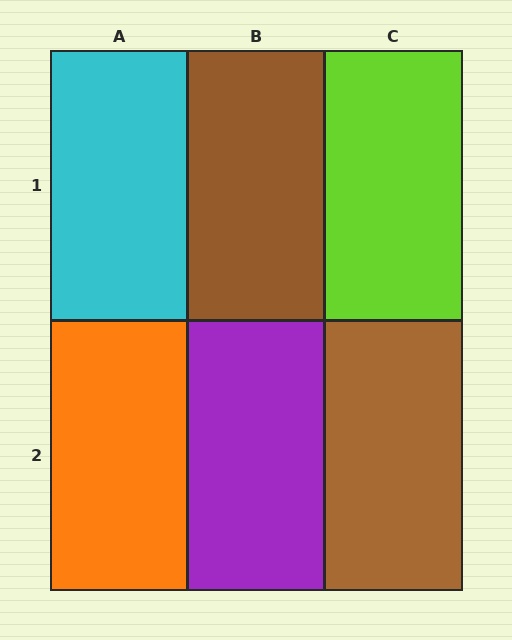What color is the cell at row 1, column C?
Lime.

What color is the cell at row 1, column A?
Cyan.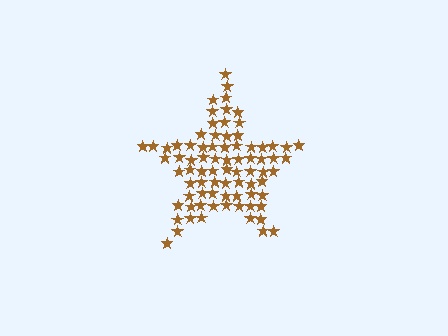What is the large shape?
The large shape is a star.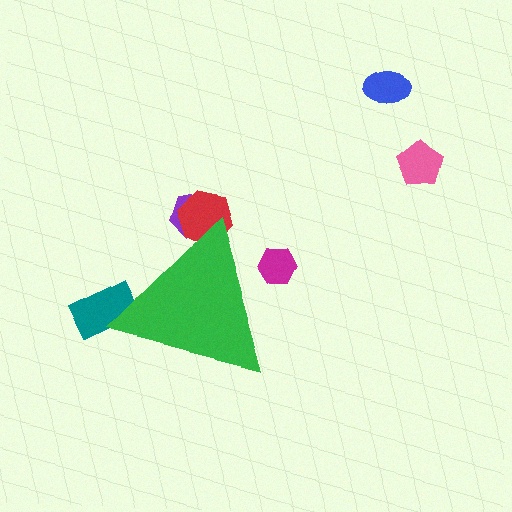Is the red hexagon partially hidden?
Yes, the red hexagon is partially hidden behind the green triangle.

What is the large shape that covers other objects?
A green triangle.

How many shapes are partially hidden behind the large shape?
4 shapes are partially hidden.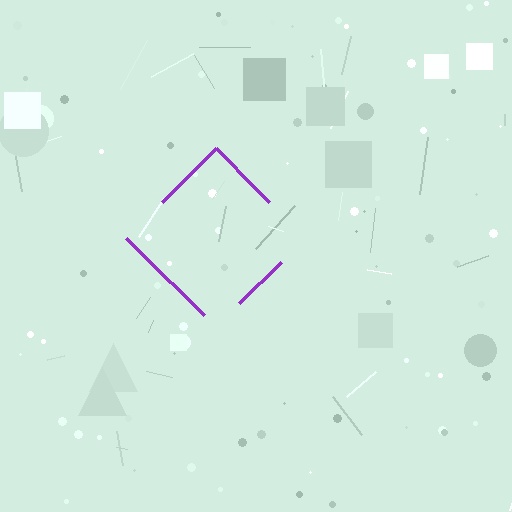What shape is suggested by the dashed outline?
The dashed outline suggests a diamond.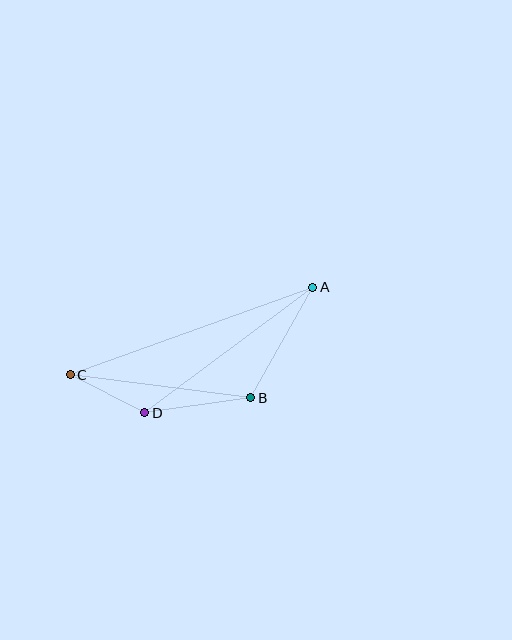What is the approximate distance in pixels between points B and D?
The distance between B and D is approximately 107 pixels.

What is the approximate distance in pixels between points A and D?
The distance between A and D is approximately 210 pixels.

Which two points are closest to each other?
Points C and D are closest to each other.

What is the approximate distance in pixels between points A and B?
The distance between A and B is approximately 127 pixels.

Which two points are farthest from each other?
Points A and C are farthest from each other.